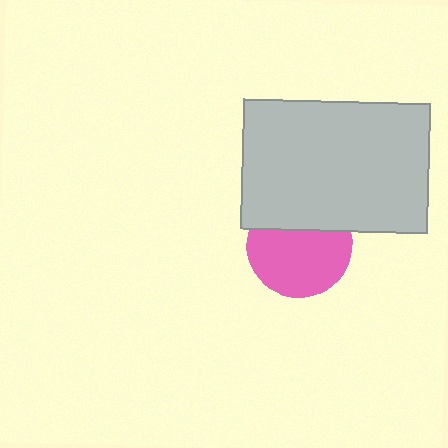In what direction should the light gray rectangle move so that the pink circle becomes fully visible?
The light gray rectangle should move up. That is the shortest direction to clear the overlap and leave the pink circle fully visible.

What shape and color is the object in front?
The object in front is a light gray rectangle.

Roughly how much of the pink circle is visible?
Most of it is visible (roughly 66%).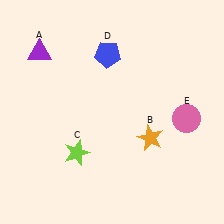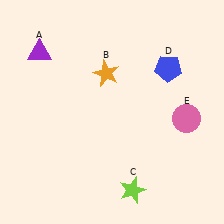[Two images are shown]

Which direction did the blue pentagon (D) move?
The blue pentagon (D) moved right.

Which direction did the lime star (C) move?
The lime star (C) moved right.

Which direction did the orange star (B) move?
The orange star (B) moved up.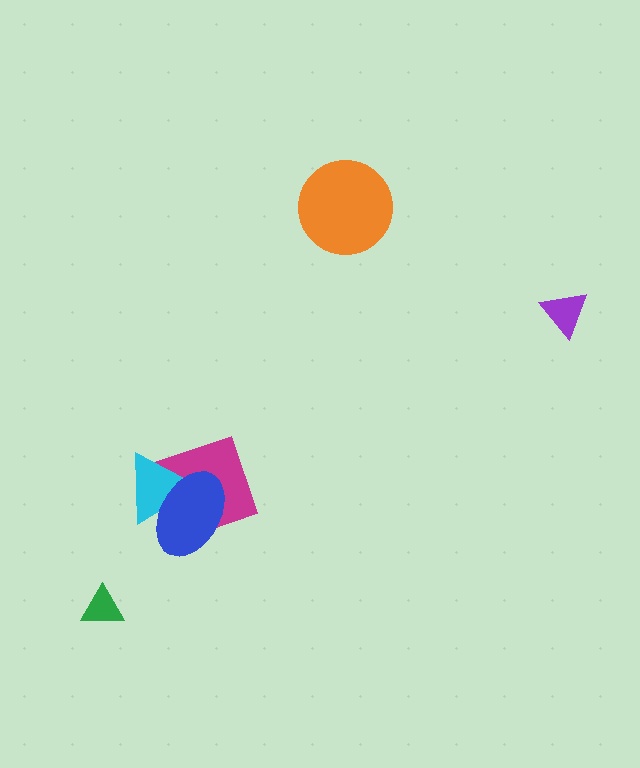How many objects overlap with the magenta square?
2 objects overlap with the magenta square.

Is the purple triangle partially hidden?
No, no other shape covers it.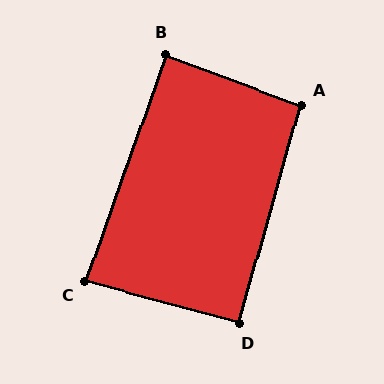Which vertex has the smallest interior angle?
C, at approximately 86 degrees.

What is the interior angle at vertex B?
Approximately 89 degrees (approximately right).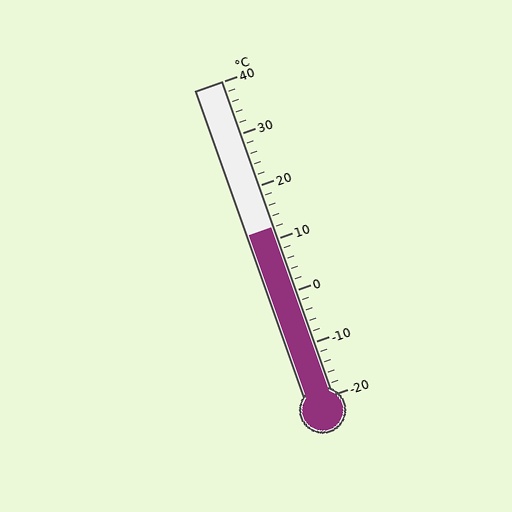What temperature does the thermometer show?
The thermometer shows approximately 12°C.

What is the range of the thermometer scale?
The thermometer scale ranges from -20°C to 40°C.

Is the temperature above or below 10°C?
The temperature is above 10°C.